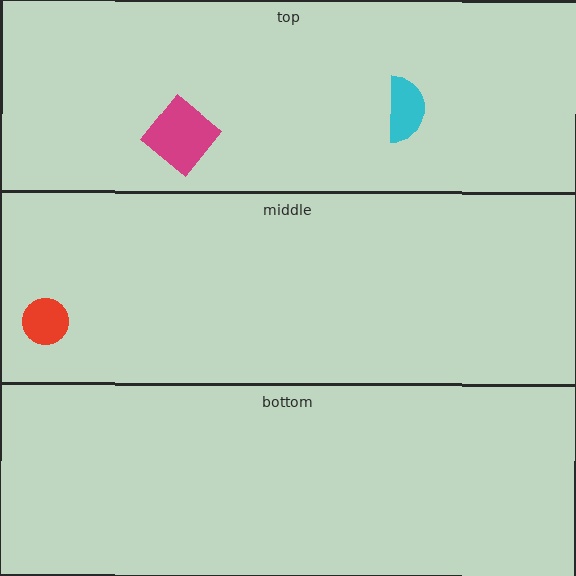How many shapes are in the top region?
2.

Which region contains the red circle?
The middle region.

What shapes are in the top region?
The magenta diamond, the cyan semicircle.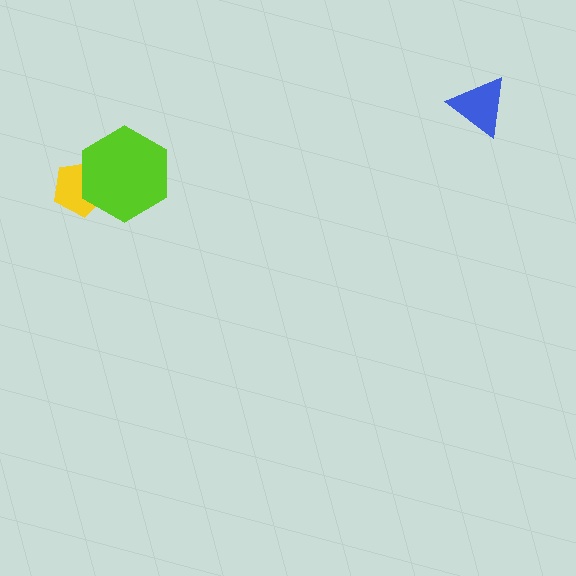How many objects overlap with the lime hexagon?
1 object overlaps with the lime hexagon.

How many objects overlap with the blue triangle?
0 objects overlap with the blue triangle.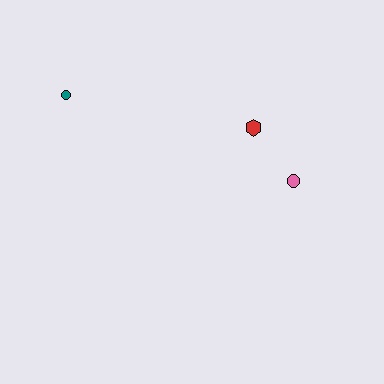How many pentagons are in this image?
There are no pentagons.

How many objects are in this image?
There are 3 objects.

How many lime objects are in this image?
There are no lime objects.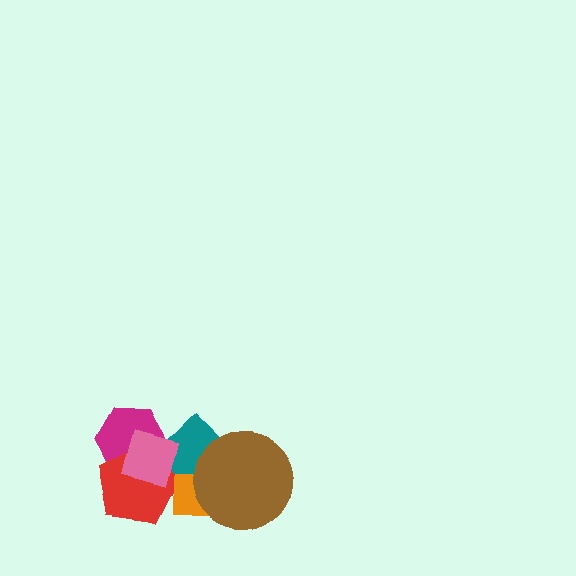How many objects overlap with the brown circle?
2 objects overlap with the brown circle.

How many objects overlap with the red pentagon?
3 objects overlap with the red pentagon.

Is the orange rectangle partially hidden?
Yes, it is partially covered by another shape.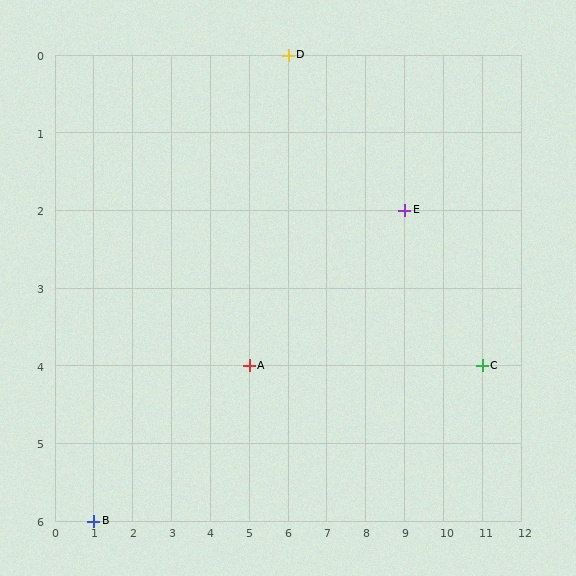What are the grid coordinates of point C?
Point C is at grid coordinates (11, 4).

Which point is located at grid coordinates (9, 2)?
Point E is at (9, 2).